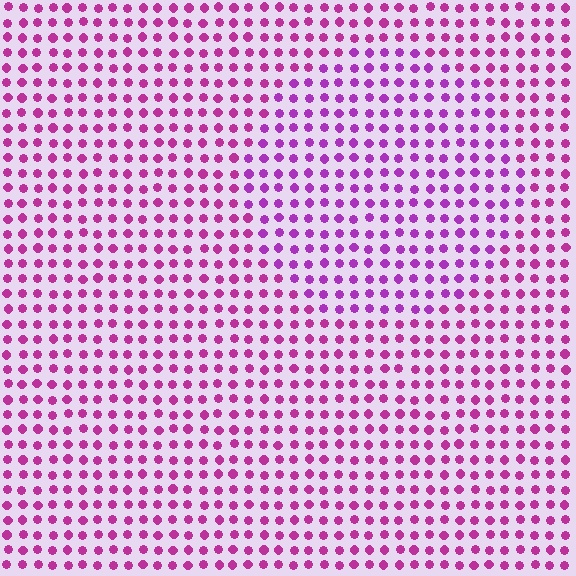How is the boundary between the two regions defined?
The boundary is defined purely by a slight shift in hue (about 22 degrees). Spacing, size, and orientation are identical on both sides.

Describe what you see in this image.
The image is filled with small magenta elements in a uniform arrangement. A circle-shaped region is visible where the elements are tinted to a slightly different hue, forming a subtle color boundary.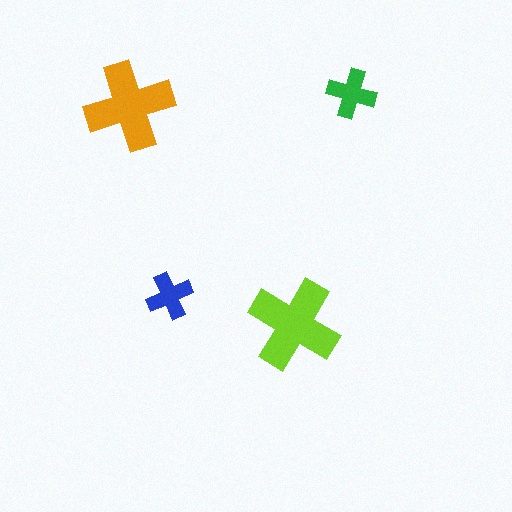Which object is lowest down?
The lime cross is bottommost.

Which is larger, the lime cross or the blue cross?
The lime one.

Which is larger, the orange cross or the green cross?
The orange one.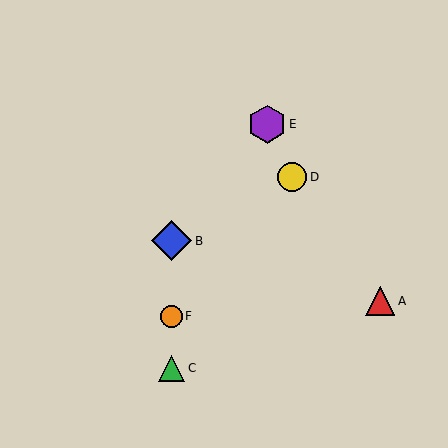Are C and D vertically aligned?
No, C is at x≈172 and D is at x≈292.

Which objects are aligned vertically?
Objects B, C, F are aligned vertically.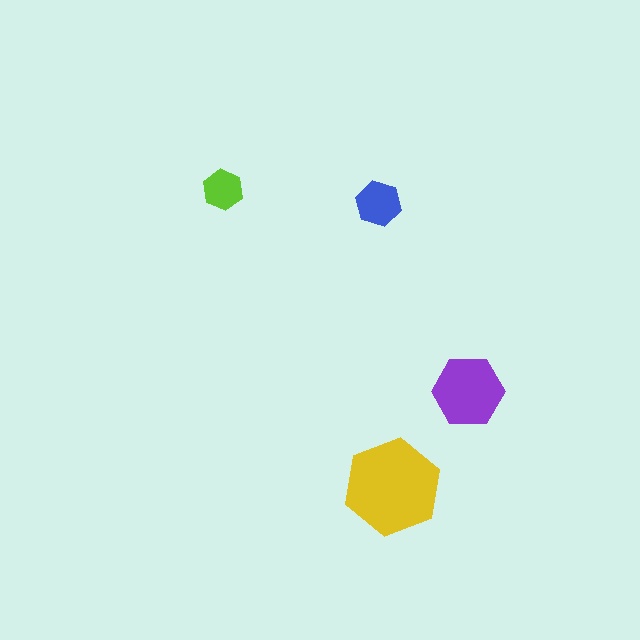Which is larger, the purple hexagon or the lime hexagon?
The purple one.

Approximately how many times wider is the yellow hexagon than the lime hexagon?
About 2.5 times wider.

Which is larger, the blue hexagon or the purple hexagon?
The purple one.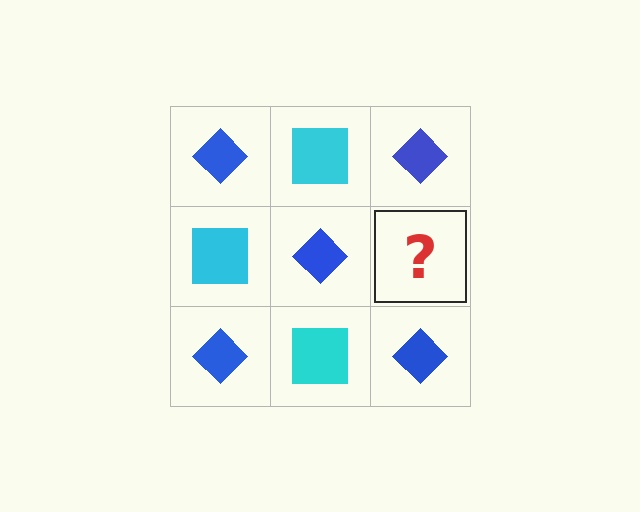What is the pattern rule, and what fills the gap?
The rule is that it alternates blue diamond and cyan square in a checkerboard pattern. The gap should be filled with a cyan square.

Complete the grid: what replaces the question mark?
The question mark should be replaced with a cyan square.